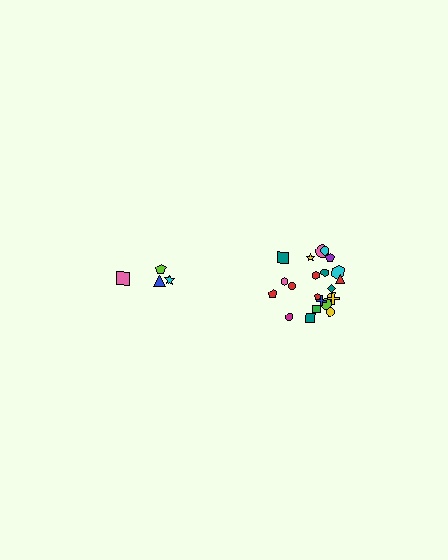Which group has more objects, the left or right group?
The right group.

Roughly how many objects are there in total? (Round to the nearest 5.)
Roughly 25 objects in total.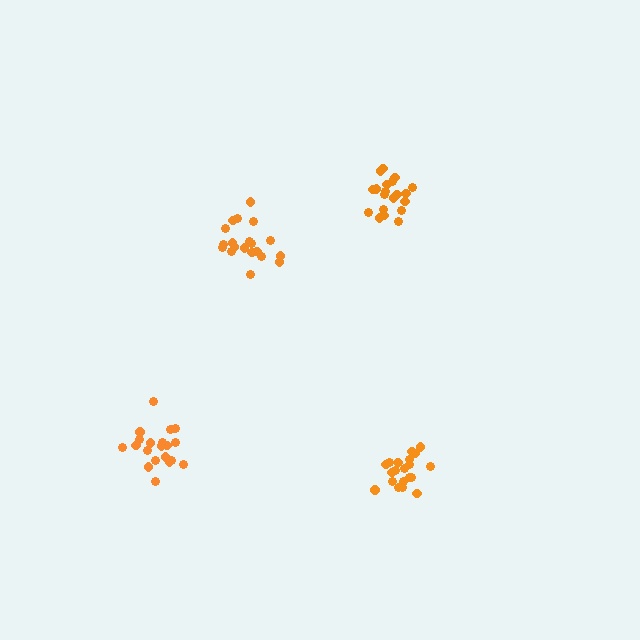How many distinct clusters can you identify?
There are 4 distinct clusters.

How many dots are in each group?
Group 1: 20 dots, Group 2: 20 dots, Group 3: 20 dots, Group 4: 20 dots (80 total).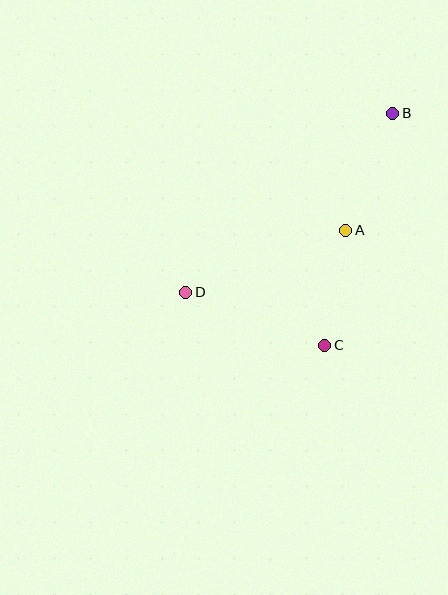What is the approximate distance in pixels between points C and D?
The distance between C and D is approximately 149 pixels.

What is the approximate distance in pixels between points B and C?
The distance between B and C is approximately 241 pixels.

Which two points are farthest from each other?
Points B and D are farthest from each other.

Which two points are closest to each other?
Points A and C are closest to each other.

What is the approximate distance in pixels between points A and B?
The distance between A and B is approximately 126 pixels.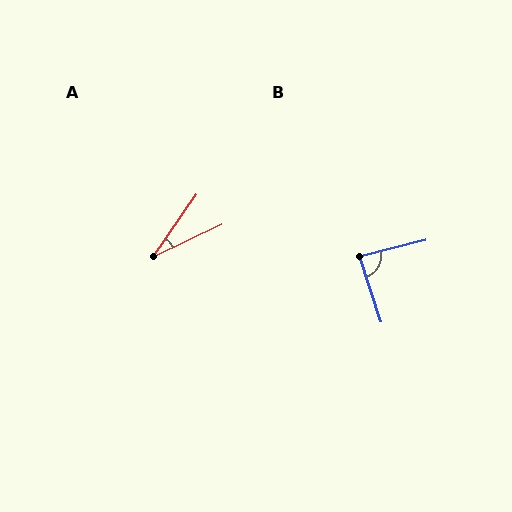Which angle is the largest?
B, at approximately 86 degrees.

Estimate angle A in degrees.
Approximately 30 degrees.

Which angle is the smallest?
A, at approximately 30 degrees.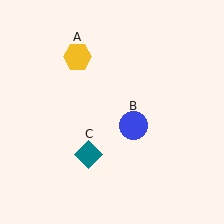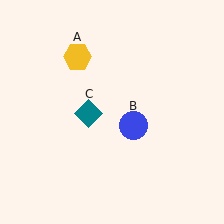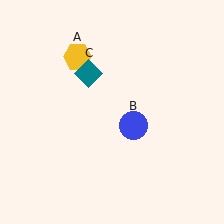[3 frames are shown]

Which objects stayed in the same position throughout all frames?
Yellow hexagon (object A) and blue circle (object B) remained stationary.